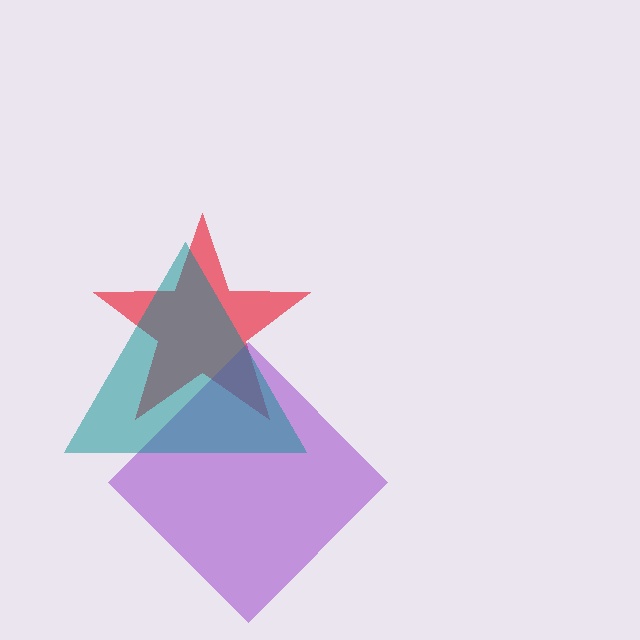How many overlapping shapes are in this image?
There are 3 overlapping shapes in the image.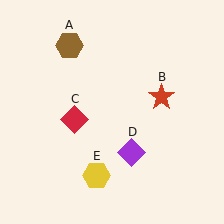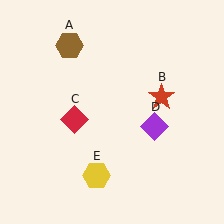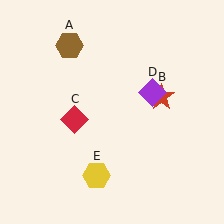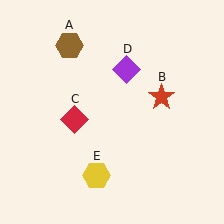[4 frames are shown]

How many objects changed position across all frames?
1 object changed position: purple diamond (object D).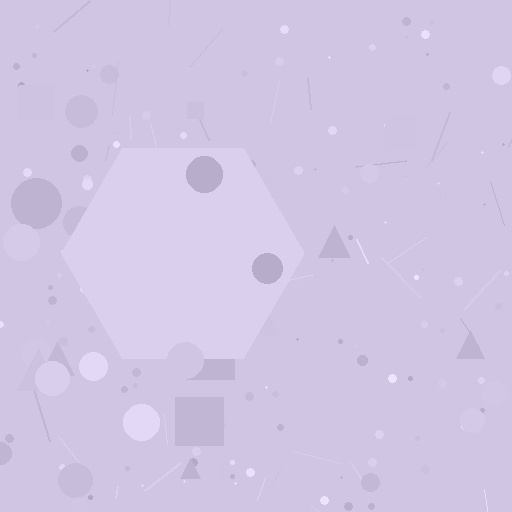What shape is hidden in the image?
A hexagon is hidden in the image.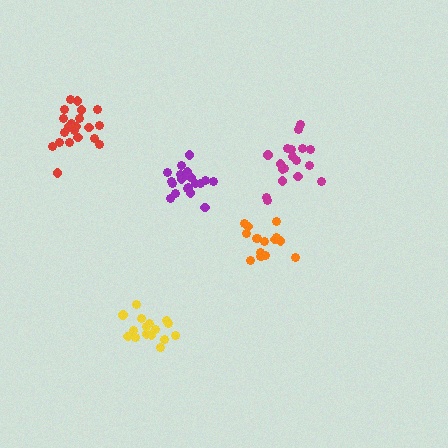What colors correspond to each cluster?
The clusters are colored: yellow, red, orange, purple, magenta.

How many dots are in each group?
Group 1: 16 dots, Group 2: 21 dots, Group 3: 16 dots, Group 4: 20 dots, Group 5: 18 dots (91 total).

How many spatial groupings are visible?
There are 5 spatial groupings.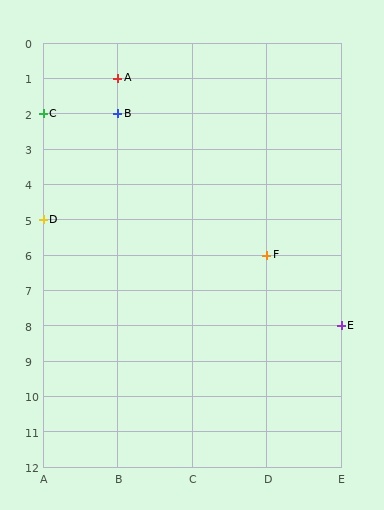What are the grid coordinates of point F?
Point F is at grid coordinates (D, 6).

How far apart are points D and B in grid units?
Points D and B are 1 column and 3 rows apart (about 3.2 grid units diagonally).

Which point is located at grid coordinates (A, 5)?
Point D is at (A, 5).